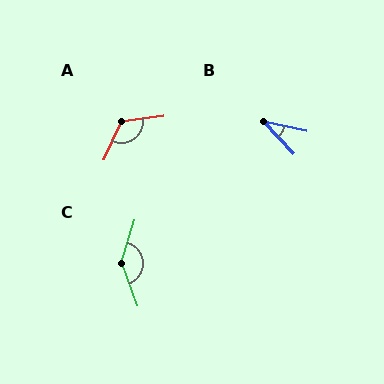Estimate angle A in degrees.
Approximately 123 degrees.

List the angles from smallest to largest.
B (35°), A (123°), C (144°).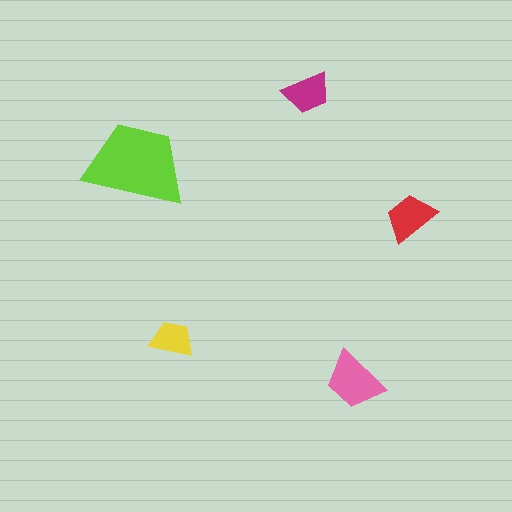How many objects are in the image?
There are 5 objects in the image.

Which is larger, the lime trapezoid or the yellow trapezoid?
The lime one.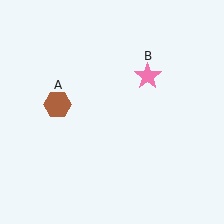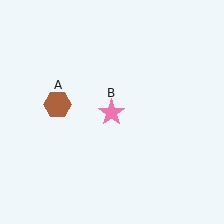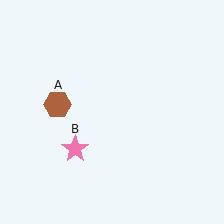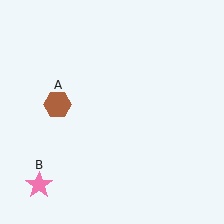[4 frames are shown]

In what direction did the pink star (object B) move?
The pink star (object B) moved down and to the left.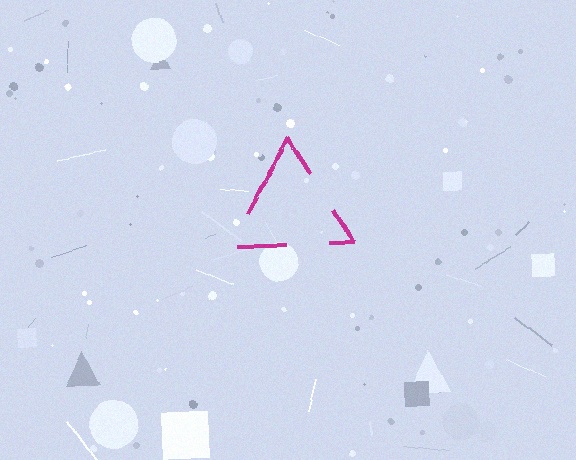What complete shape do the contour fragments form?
The contour fragments form a triangle.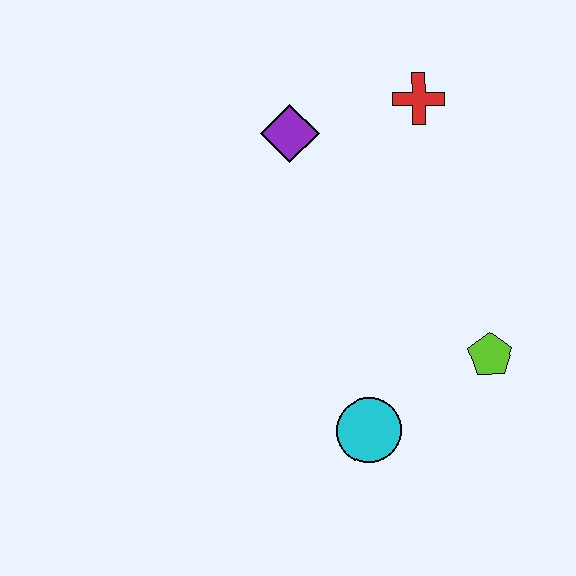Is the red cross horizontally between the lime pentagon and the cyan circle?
Yes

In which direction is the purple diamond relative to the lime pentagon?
The purple diamond is above the lime pentagon.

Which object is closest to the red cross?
The purple diamond is closest to the red cross.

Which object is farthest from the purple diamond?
The cyan circle is farthest from the purple diamond.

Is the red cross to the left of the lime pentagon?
Yes